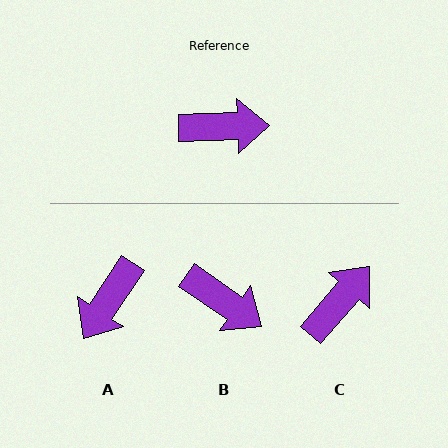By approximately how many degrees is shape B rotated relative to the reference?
Approximately 36 degrees clockwise.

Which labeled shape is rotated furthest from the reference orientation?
A, about 125 degrees away.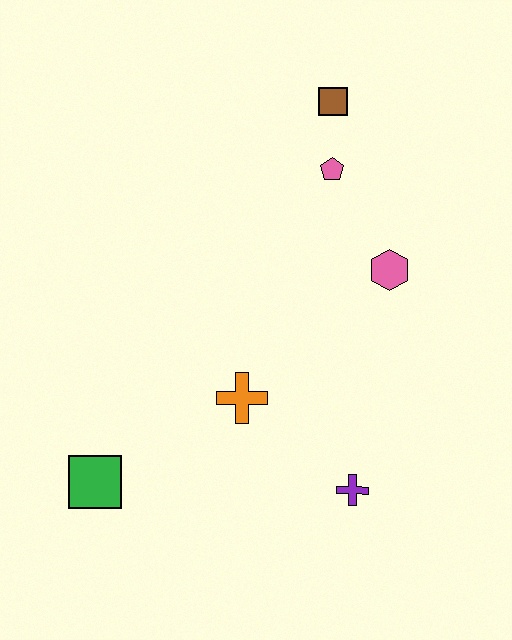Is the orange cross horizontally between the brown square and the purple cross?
No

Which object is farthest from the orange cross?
The brown square is farthest from the orange cross.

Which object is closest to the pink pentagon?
The brown square is closest to the pink pentagon.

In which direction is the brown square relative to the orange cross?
The brown square is above the orange cross.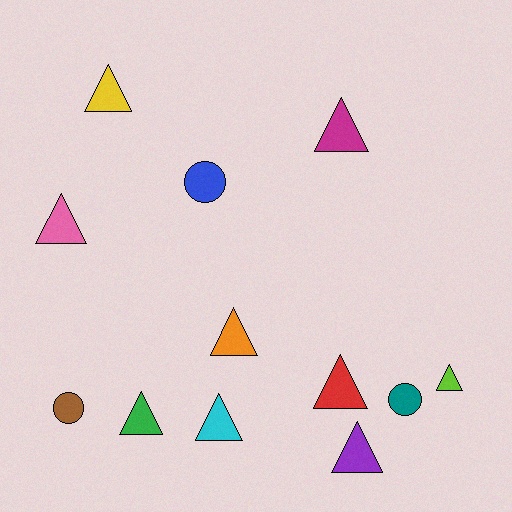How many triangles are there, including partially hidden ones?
There are 9 triangles.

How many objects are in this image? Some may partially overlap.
There are 12 objects.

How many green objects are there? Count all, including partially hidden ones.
There is 1 green object.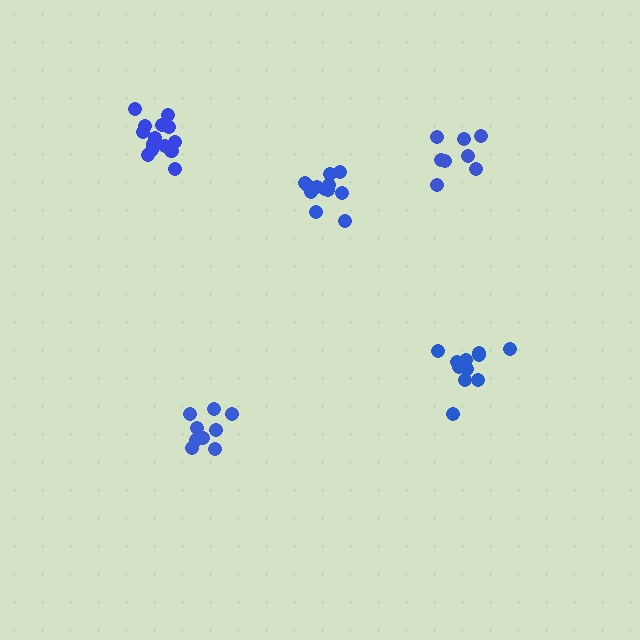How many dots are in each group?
Group 1: 12 dots, Group 2: 12 dots, Group 3: 9 dots, Group 4: 8 dots, Group 5: 14 dots (55 total).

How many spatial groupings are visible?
There are 5 spatial groupings.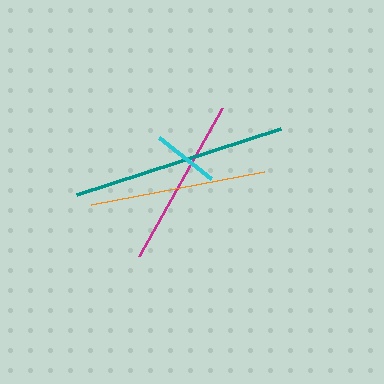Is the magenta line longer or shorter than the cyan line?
The magenta line is longer than the cyan line.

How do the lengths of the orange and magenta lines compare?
The orange and magenta lines are approximately the same length.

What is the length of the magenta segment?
The magenta segment is approximately 169 pixels long.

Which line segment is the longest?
The teal line is the longest at approximately 215 pixels.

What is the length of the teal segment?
The teal segment is approximately 215 pixels long.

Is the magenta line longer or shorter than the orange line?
The orange line is longer than the magenta line.